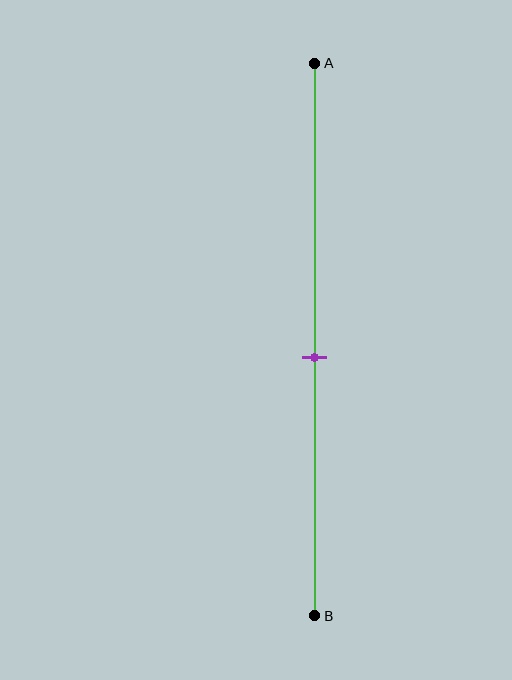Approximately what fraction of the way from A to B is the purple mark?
The purple mark is approximately 55% of the way from A to B.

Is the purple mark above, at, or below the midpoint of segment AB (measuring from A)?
The purple mark is below the midpoint of segment AB.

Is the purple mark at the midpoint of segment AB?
No, the mark is at about 55% from A, not at the 50% midpoint.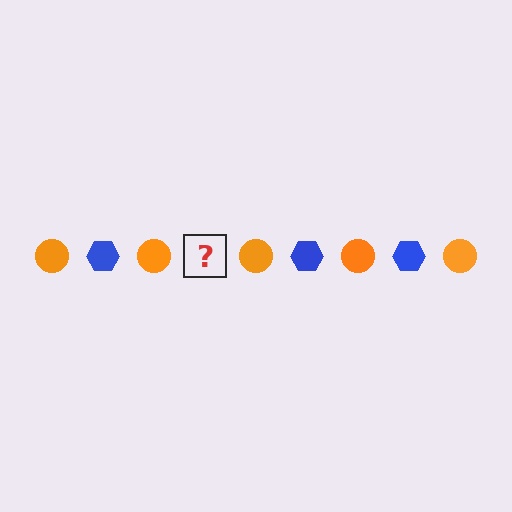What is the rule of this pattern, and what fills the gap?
The rule is that the pattern alternates between orange circle and blue hexagon. The gap should be filled with a blue hexagon.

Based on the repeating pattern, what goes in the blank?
The blank should be a blue hexagon.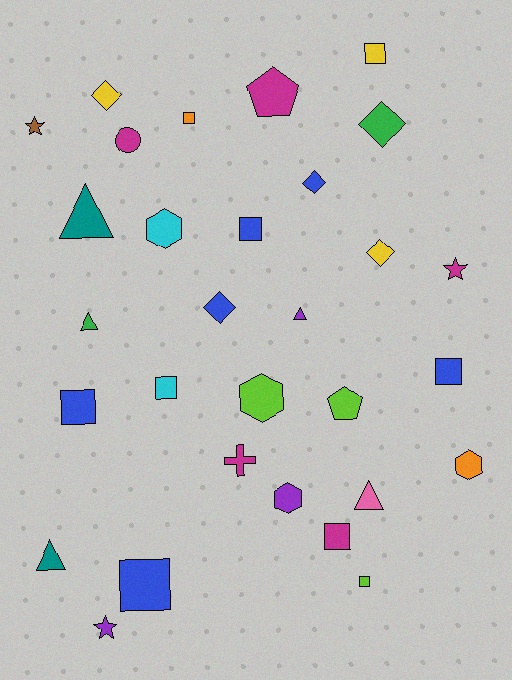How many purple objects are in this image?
There are 3 purple objects.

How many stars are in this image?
There are 3 stars.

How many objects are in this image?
There are 30 objects.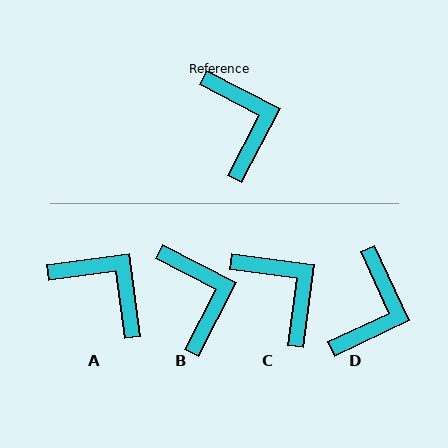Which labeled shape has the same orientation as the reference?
B.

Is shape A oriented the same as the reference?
No, it is off by about 35 degrees.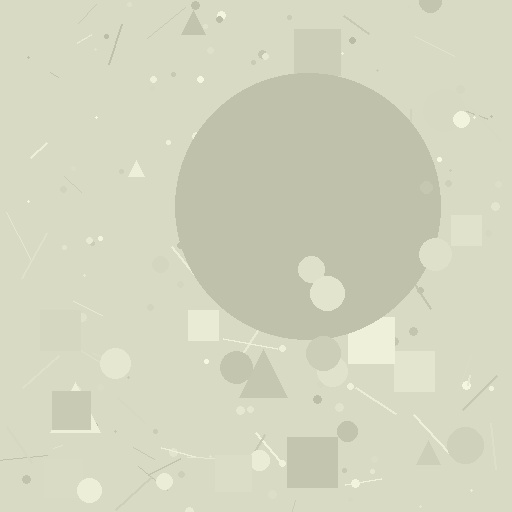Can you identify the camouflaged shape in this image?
The camouflaged shape is a circle.